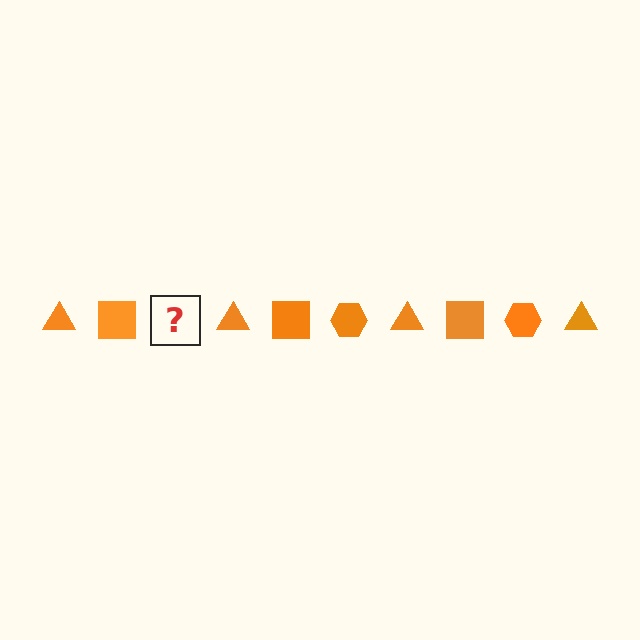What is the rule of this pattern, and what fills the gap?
The rule is that the pattern cycles through triangle, square, hexagon shapes in orange. The gap should be filled with an orange hexagon.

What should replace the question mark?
The question mark should be replaced with an orange hexagon.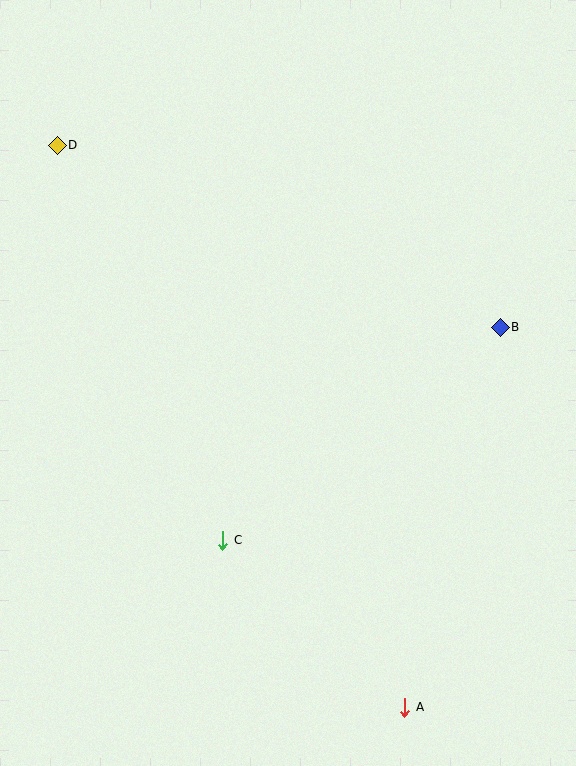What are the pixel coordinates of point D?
Point D is at (57, 145).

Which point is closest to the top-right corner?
Point B is closest to the top-right corner.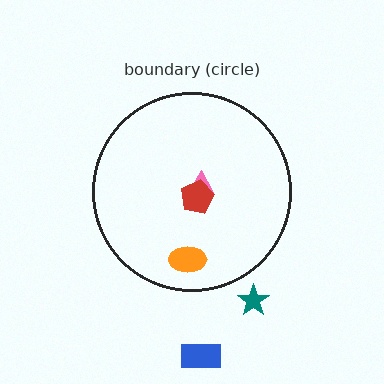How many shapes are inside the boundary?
3 inside, 2 outside.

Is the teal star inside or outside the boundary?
Outside.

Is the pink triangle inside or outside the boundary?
Inside.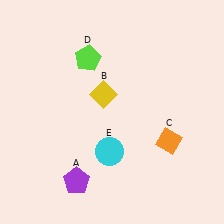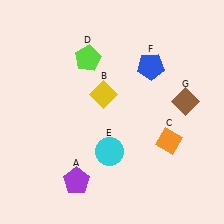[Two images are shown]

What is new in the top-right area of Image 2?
A brown diamond (G) was added in the top-right area of Image 2.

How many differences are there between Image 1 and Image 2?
There are 2 differences between the two images.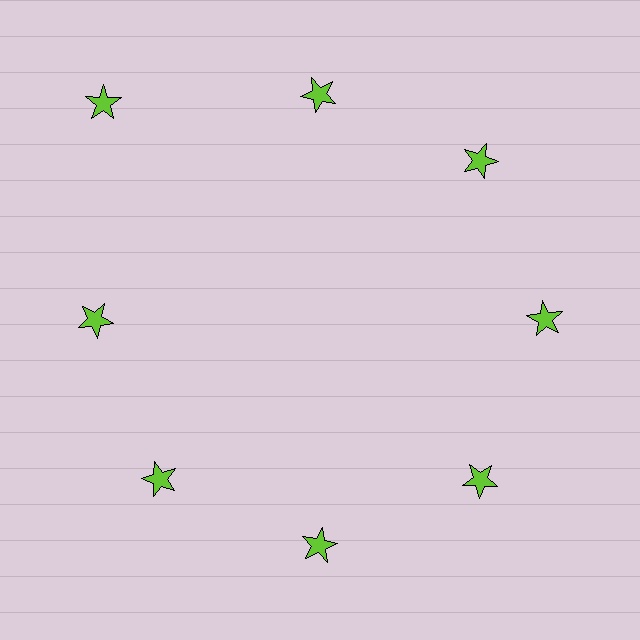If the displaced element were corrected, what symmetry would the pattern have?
It would have 8-fold rotational symmetry — the pattern would map onto itself every 45 degrees.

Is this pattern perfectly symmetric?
No. The 8 lime stars are arranged in a ring, but one element near the 10 o'clock position is pushed outward from the center, breaking the 8-fold rotational symmetry.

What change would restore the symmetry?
The symmetry would be restored by moving it inward, back onto the ring so that all 8 stars sit at equal angles and equal distance from the center.